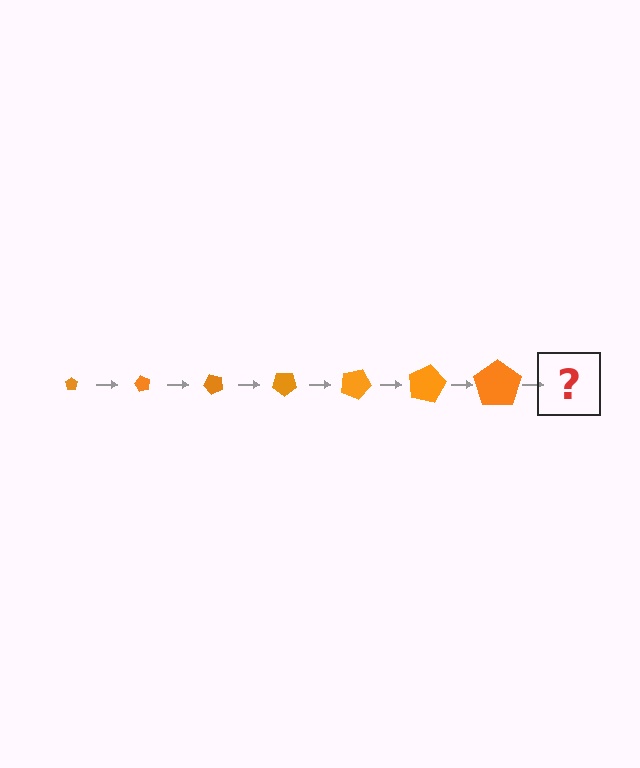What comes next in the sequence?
The next element should be a pentagon, larger than the previous one and rotated 420 degrees from the start.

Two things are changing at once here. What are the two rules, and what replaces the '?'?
The two rules are that the pentagon grows larger each step and it rotates 60 degrees each step. The '?' should be a pentagon, larger than the previous one and rotated 420 degrees from the start.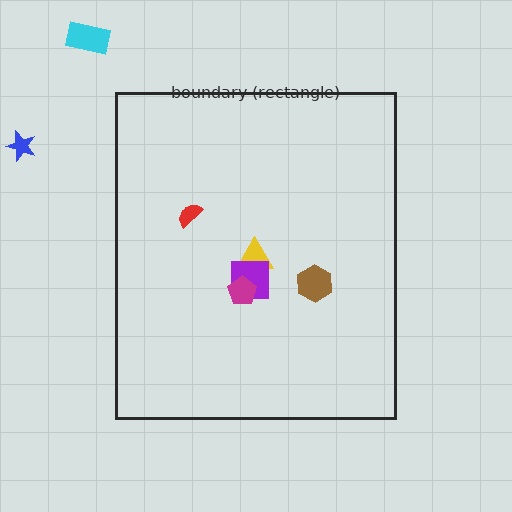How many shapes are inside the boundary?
5 inside, 2 outside.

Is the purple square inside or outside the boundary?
Inside.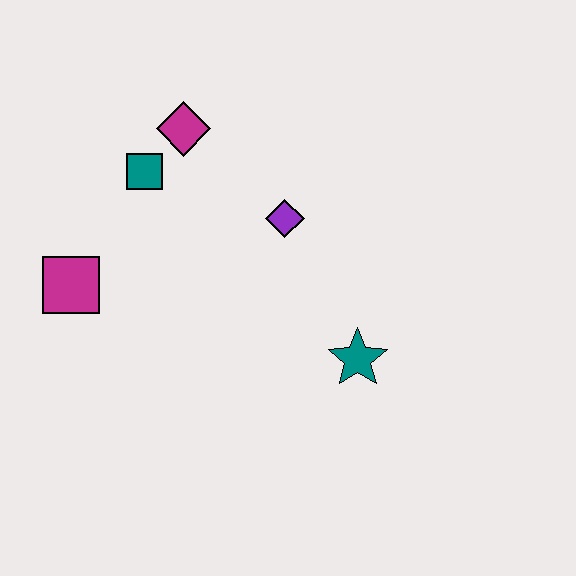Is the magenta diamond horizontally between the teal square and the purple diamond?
Yes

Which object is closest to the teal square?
The magenta diamond is closest to the teal square.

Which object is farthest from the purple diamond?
The magenta square is farthest from the purple diamond.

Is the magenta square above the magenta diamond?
No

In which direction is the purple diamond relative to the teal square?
The purple diamond is to the right of the teal square.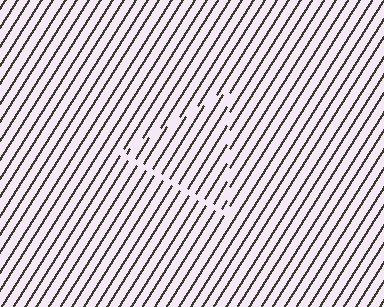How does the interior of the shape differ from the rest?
The interior of the shape contains the same grating, shifted by half a period — the contour is defined by the phase discontinuity where line-ends from the inner and outer gratings abut.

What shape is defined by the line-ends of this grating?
An illusory triangle. The interior of the shape contains the same grating, shifted by half a period — the contour is defined by the phase discontinuity where line-ends from the inner and outer gratings abut.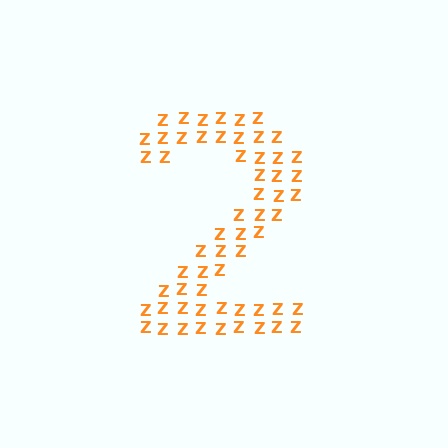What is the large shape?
The large shape is the digit 2.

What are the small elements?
The small elements are letter Z's.